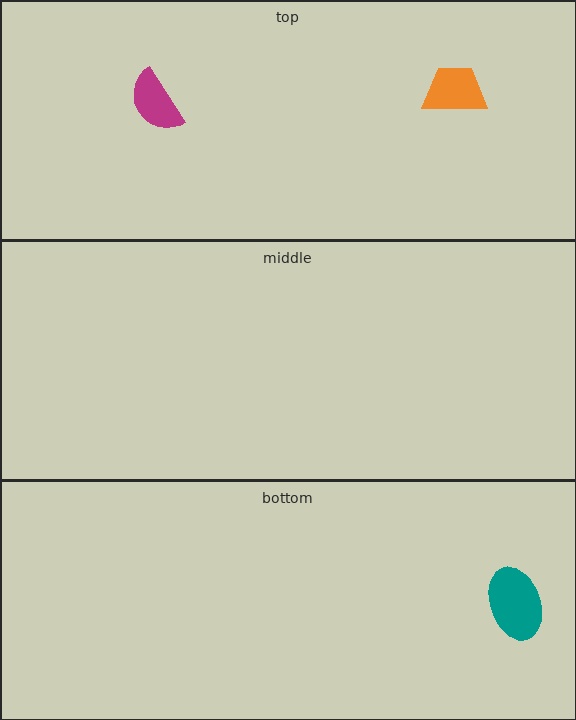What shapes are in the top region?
The magenta semicircle, the orange trapezoid.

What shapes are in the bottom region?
The teal ellipse.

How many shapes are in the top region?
2.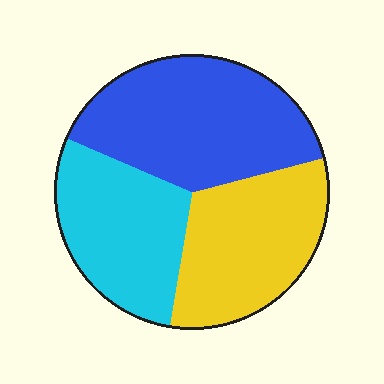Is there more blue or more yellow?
Blue.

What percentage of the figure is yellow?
Yellow covers roughly 30% of the figure.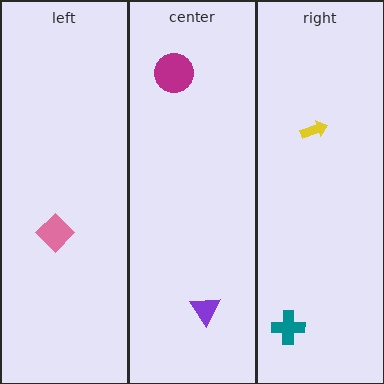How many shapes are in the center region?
2.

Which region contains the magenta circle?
The center region.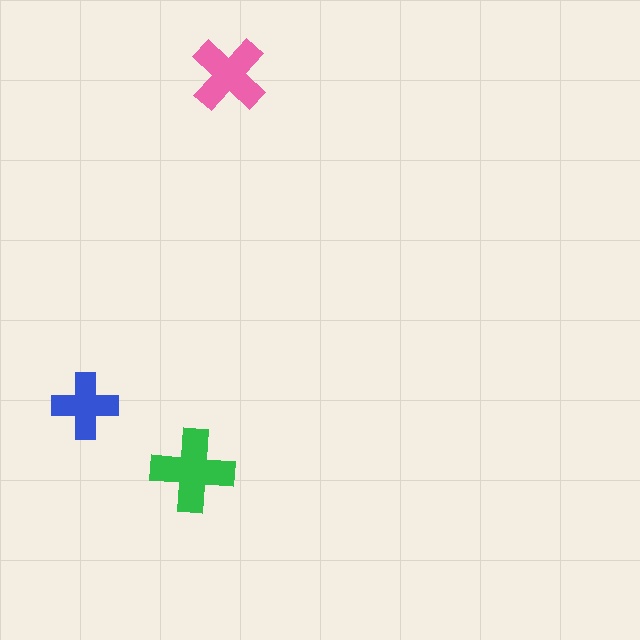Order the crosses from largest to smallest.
the green one, the pink one, the blue one.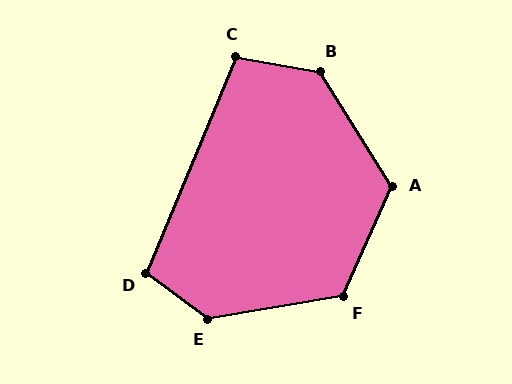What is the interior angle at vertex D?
Approximately 105 degrees (obtuse).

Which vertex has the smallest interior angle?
C, at approximately 103 degrees.